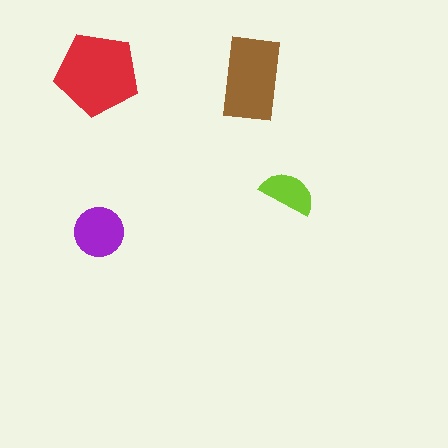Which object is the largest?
The red pentagon.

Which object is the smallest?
The lime semicircle.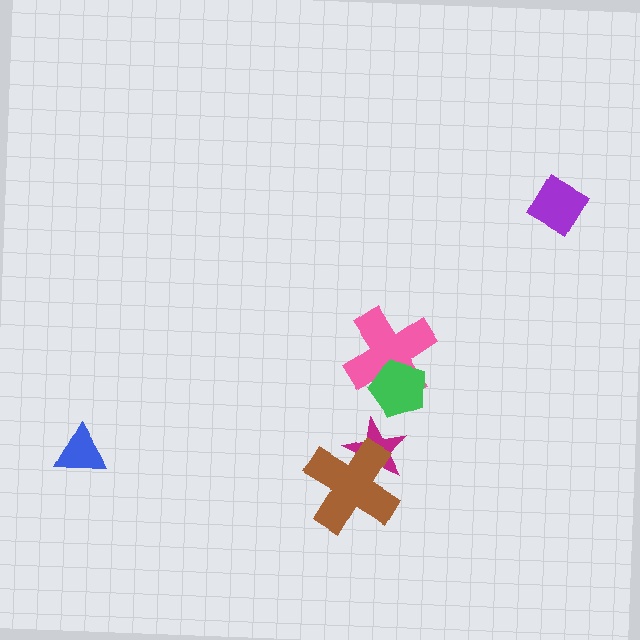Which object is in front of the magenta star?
The brown cross is in front of the magenta star.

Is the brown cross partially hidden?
No, no other shape covers it.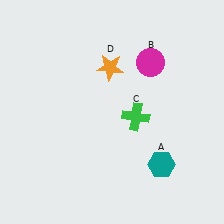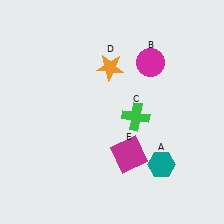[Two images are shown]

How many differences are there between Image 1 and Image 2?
There is 1 difference between the two images.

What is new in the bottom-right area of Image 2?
A magenta square (E) was added in the bottom-right area of Image 2.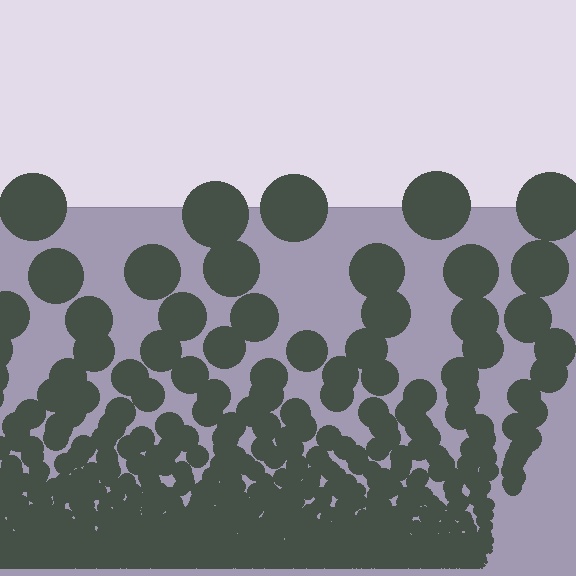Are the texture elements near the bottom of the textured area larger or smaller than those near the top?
Smaller. The gradient is inverted — elements near the bottom are smaller and denser.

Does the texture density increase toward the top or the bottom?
Density increases toward the bottom.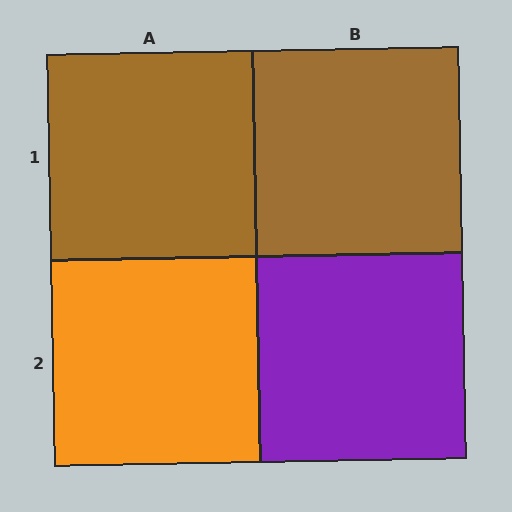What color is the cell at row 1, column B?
Brown.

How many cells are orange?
1 cell is orange.